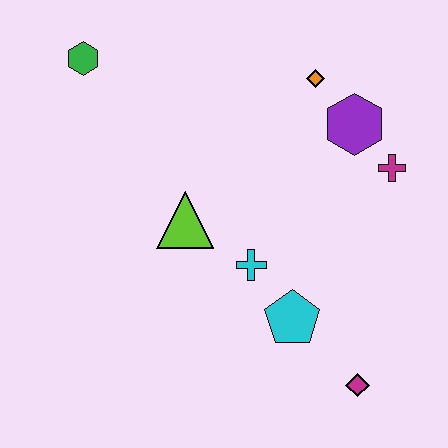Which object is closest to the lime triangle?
The cyan cross is closest to the lime triangle.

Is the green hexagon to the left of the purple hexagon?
Yes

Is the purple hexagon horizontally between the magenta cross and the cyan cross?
Yes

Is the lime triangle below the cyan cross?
No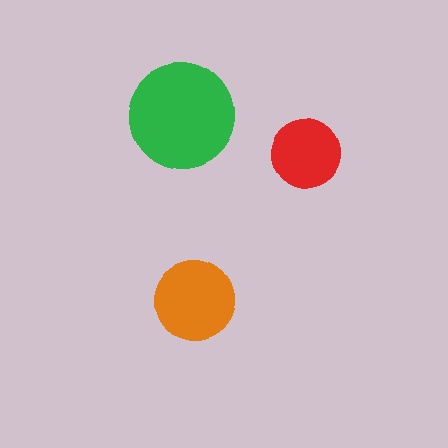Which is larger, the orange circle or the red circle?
The orange one.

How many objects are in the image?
There are 3 objects in the image.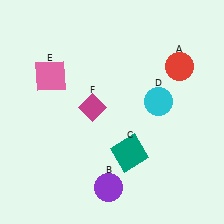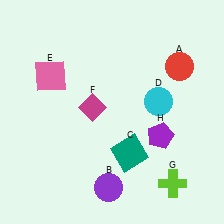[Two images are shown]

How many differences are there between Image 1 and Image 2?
There are 2 differences between the two images.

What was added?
A lime cross (G), a purple pentagon (H) were added in Image 2.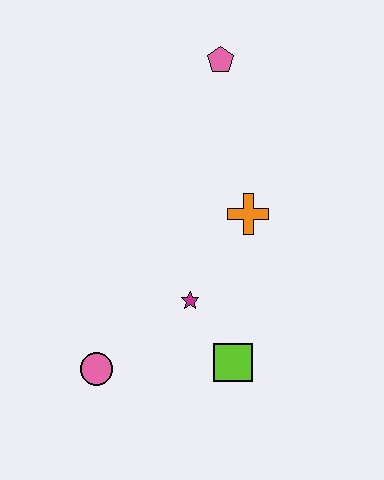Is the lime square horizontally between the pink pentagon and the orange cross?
Yes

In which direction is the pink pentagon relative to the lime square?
The pink pentagon is above the lime square.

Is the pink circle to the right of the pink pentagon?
No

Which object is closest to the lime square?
The magenta star is closest to the lime square.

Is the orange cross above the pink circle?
Yes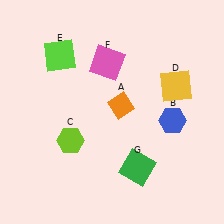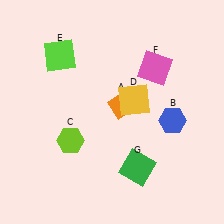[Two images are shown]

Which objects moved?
The objects that moved are: the yellow square (D), the pink square (F).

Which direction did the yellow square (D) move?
The yellow square (D) moved left.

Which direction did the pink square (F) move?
The pink square (F) moved right.